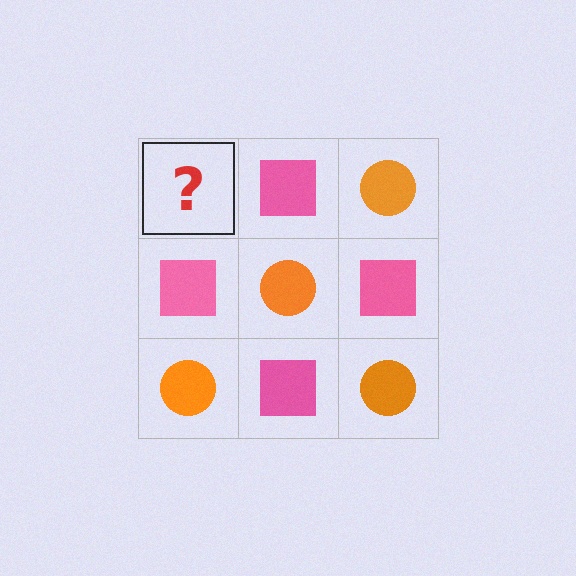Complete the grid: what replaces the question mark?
The question mark should be replaced with an orange circle.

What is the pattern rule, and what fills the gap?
The rule is that it alternates orange circle and pink square in a checkerboard pattern. The gap should be filled with an orange circle.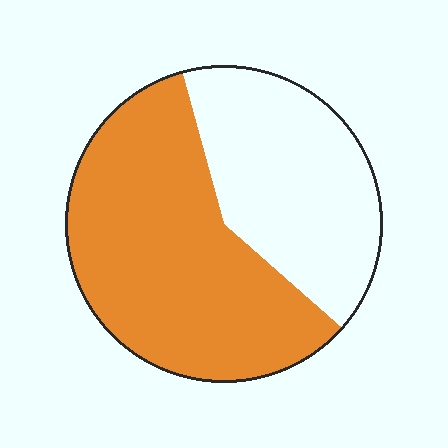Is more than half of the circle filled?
Yes.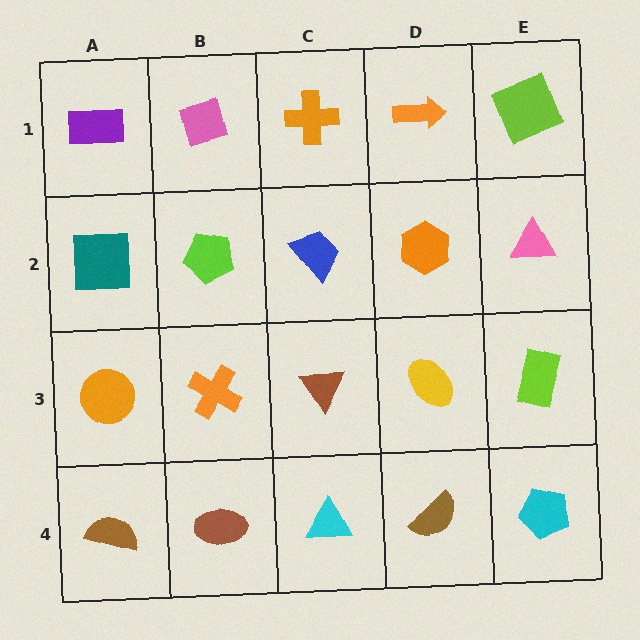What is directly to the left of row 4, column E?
A brown semicircle.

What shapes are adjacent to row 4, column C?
A brown triangle (row 3, column C), a brown ellipse (row 4, column B), a brown semicircle (row 4, column D).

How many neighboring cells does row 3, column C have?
4.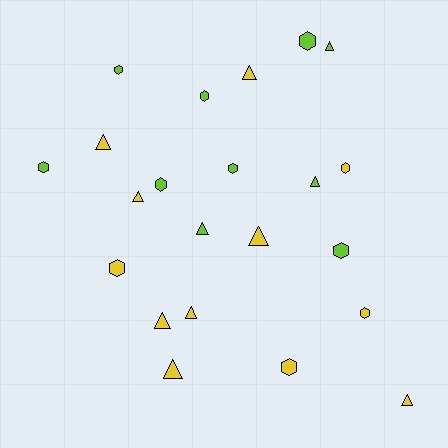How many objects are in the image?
There are 22 objects.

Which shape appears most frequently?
Triangle, with 11 objects.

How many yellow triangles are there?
There are 8 yellow triangles.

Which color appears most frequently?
Yellow, with 12 objects.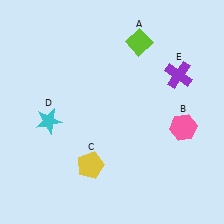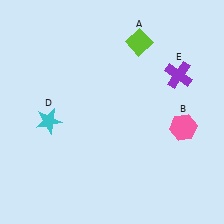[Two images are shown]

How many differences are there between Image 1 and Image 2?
There is 1 difference between the two images.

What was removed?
The yellow pentagon (C) was removed in Image 2.